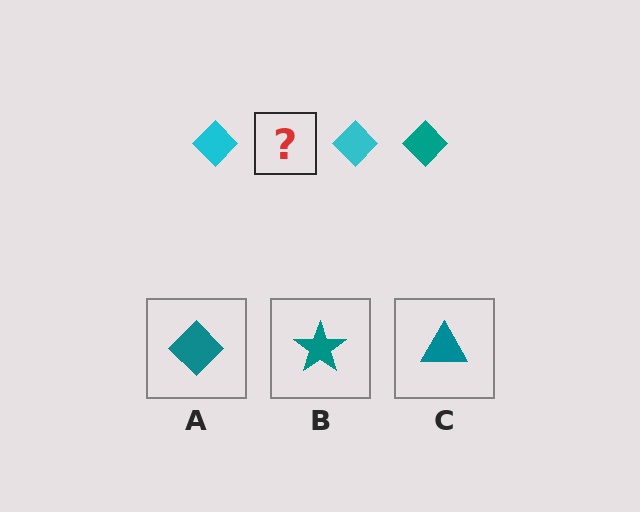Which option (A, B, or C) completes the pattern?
A.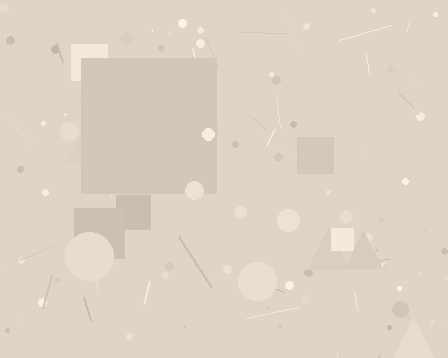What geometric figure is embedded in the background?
A square is embedded in the background.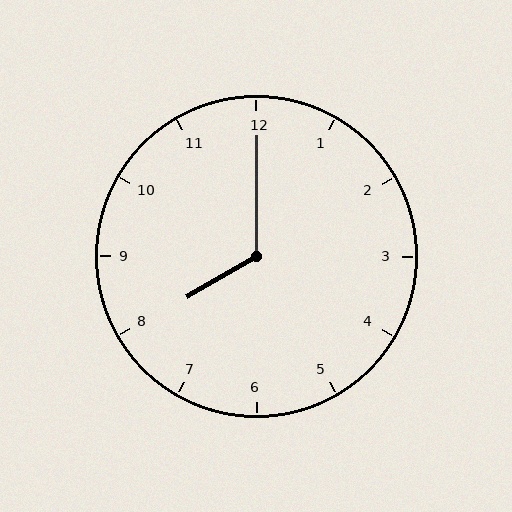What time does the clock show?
8:00.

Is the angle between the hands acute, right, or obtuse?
It is obtuse.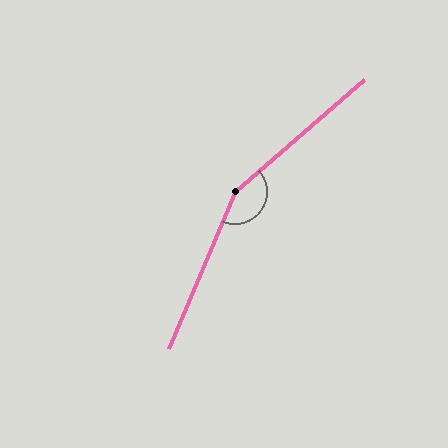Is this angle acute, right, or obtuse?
It is obtuse.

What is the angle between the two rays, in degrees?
Approximately 154 degrees.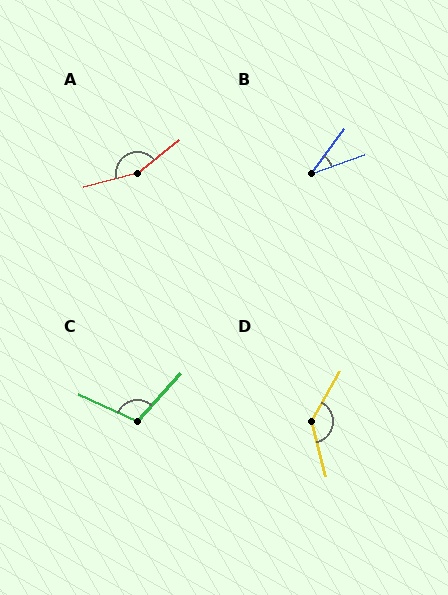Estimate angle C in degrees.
Approximately 108 degrees.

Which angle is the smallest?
B, at approximately 34 degrees.